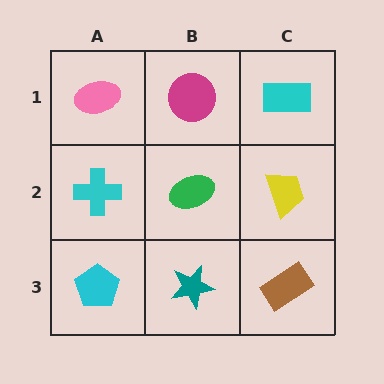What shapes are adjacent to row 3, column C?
A yellow trapezoid (row 2, column C), a teal star (row 3, column B).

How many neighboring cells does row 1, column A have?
2.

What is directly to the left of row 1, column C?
A magenta circle.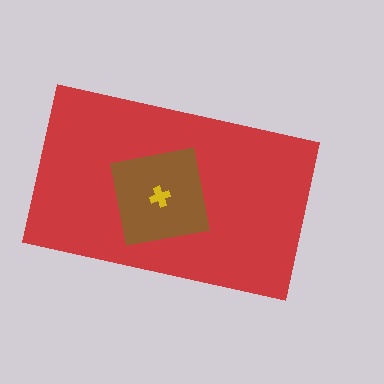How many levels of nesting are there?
3.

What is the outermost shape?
The red rectangle.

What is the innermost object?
The yellow cross.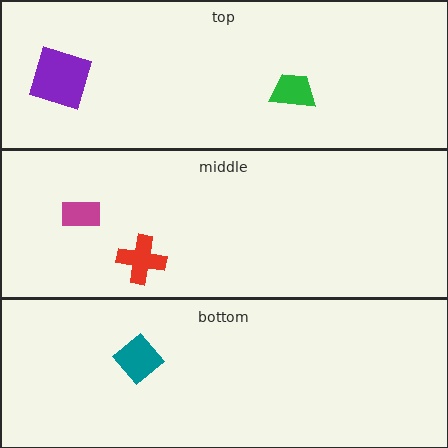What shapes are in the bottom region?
The teal diamond.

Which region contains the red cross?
The middle region.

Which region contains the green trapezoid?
The top region.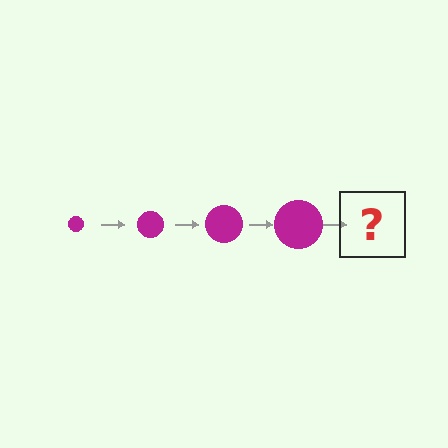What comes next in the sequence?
The next element should be a magenta circle, larger than the previous one.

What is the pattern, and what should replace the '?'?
The pattern is that the circle gets progressively larger each step. The '?' should be a magenta circle, larger than the previous one.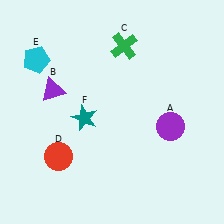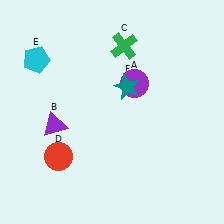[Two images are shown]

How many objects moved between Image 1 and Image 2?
3 objects moved between the two images.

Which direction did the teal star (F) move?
The teal star (F) moved right.